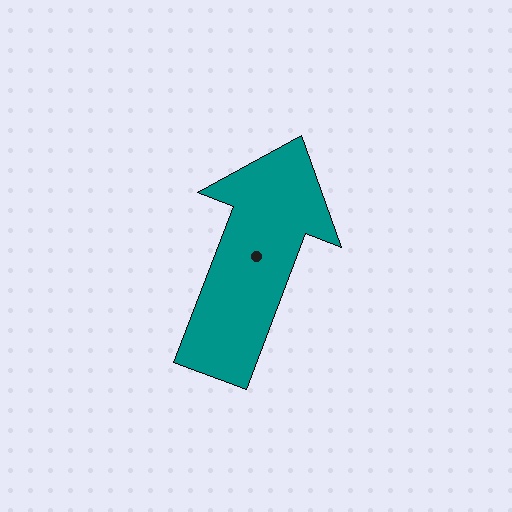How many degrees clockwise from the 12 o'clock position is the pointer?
Approximately 21 degrees.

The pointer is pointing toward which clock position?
Roughly 1 o'clock.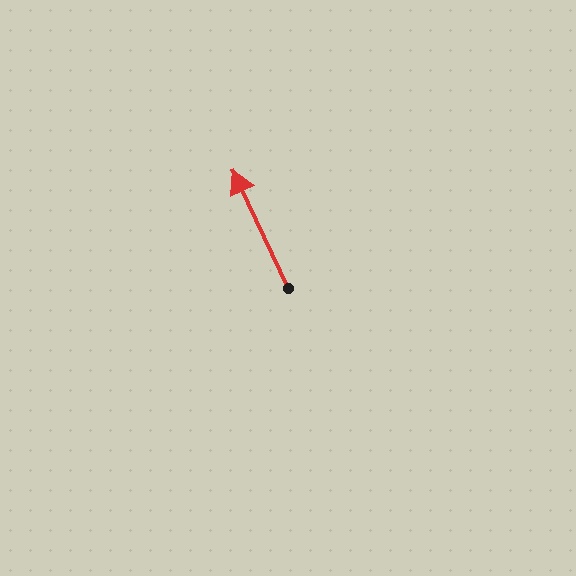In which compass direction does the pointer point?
Northwest.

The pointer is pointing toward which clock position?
Roughly 11 o'clock.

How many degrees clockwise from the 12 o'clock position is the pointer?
Approximately 335 degrees.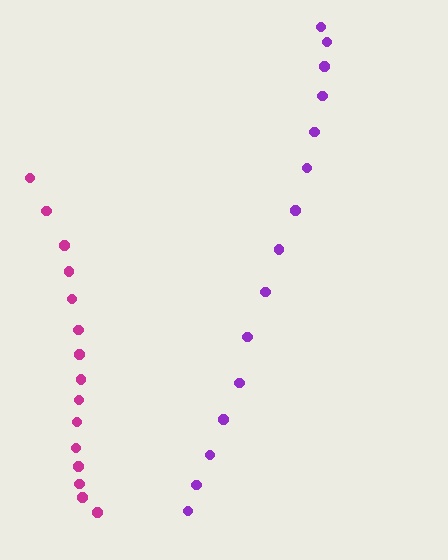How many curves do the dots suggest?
There are 2 distinct paths.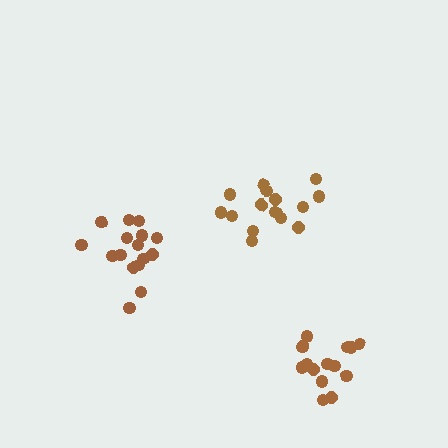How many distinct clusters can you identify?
There are 3 distinct clusters.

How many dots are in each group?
Group 1: 16 dots, Group 2: 16 dots, Group 3: 15 dots (47 total).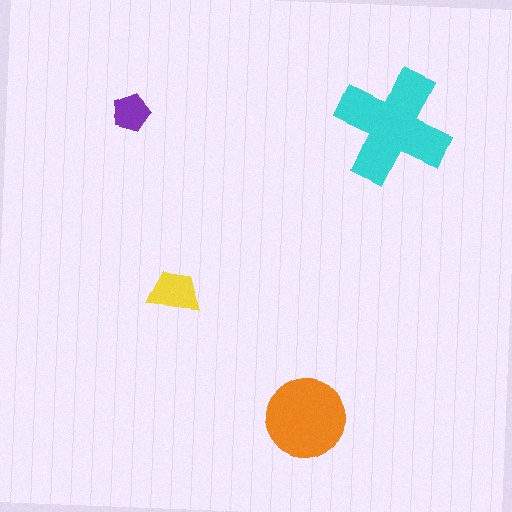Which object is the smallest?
The purple pentagon.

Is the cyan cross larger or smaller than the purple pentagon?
Larger.